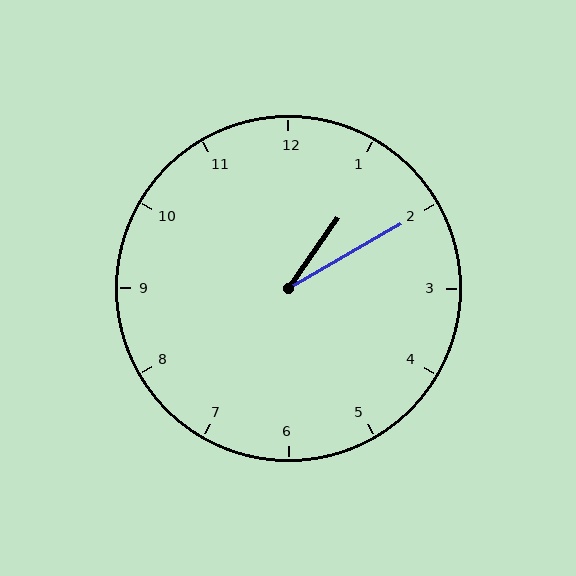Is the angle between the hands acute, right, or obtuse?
It is acute.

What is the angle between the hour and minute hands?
Approximately 25 degrees.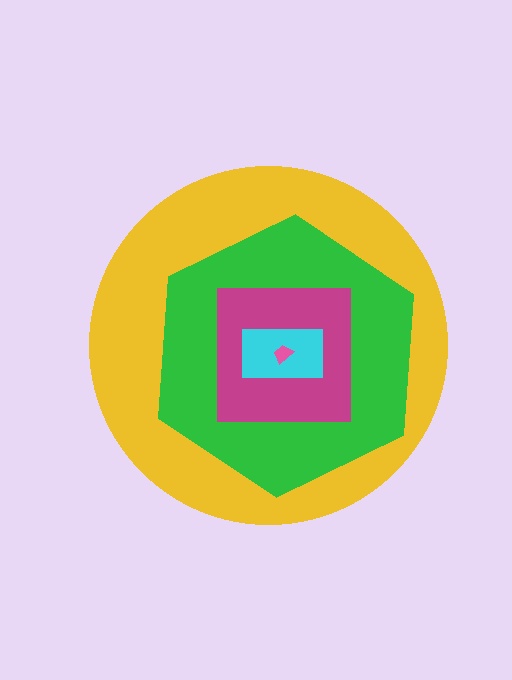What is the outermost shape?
The yellow circle.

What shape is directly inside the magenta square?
The cyan rectangle.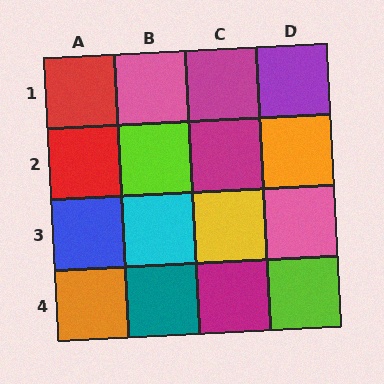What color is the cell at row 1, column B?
Pink.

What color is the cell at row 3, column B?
Cyan.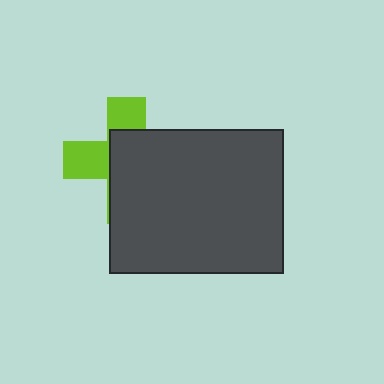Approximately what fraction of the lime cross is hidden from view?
Roughly 62% of the lime cross is hidden behind the dark gray rectangle.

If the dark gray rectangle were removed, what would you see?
You would see the complete lime cross.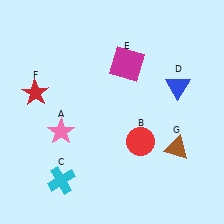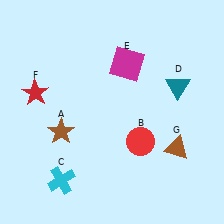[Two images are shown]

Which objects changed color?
A changed from pink to brown. D changed from blue to teal.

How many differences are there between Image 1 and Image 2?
There are 2 differences between the two images.